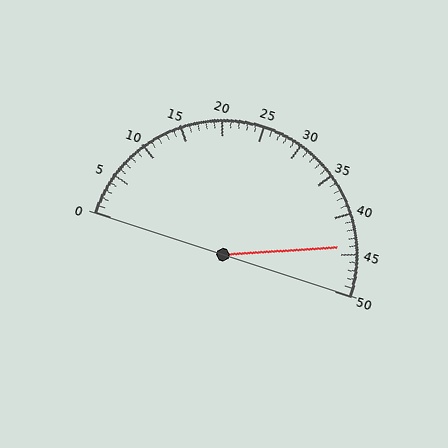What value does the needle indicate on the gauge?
The needle indicates approximately 44.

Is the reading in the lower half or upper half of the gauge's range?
The reading is in the upper half of the range (0 to 50).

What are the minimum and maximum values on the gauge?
The gauge ranges from 0 to 50.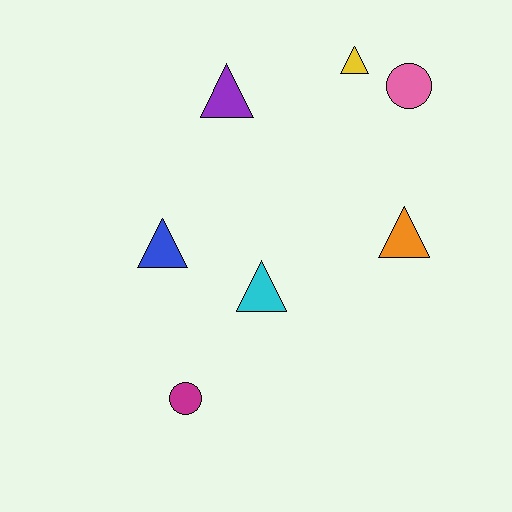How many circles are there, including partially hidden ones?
There are 2 circles.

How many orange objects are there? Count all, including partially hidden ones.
There is 1 orange object.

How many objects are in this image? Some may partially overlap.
There are 7 objects.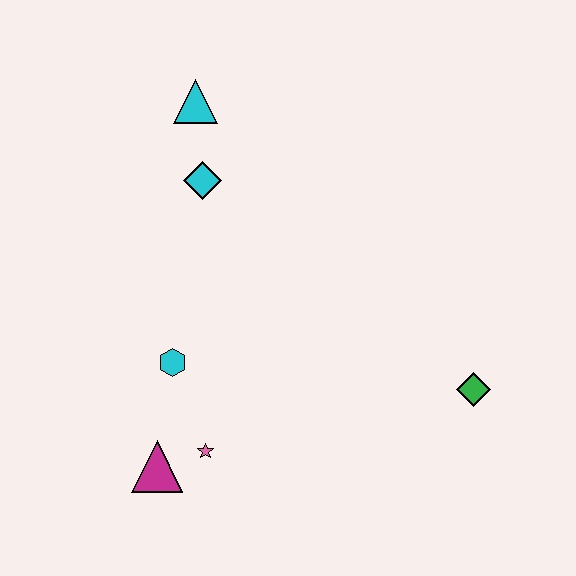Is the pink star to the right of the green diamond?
No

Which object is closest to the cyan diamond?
The cyan triangle is closest to the cyan diamond.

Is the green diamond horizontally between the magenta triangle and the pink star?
No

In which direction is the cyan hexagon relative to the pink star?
The cyan hexagon is above the pink star.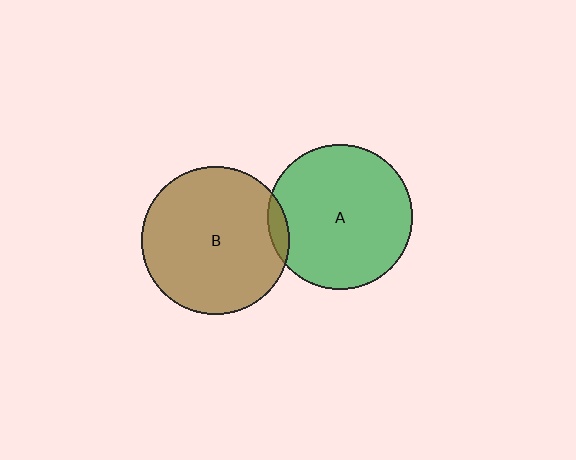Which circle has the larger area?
Circle B (brown).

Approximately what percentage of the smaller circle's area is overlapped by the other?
Approximately 5%.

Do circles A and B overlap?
Yes.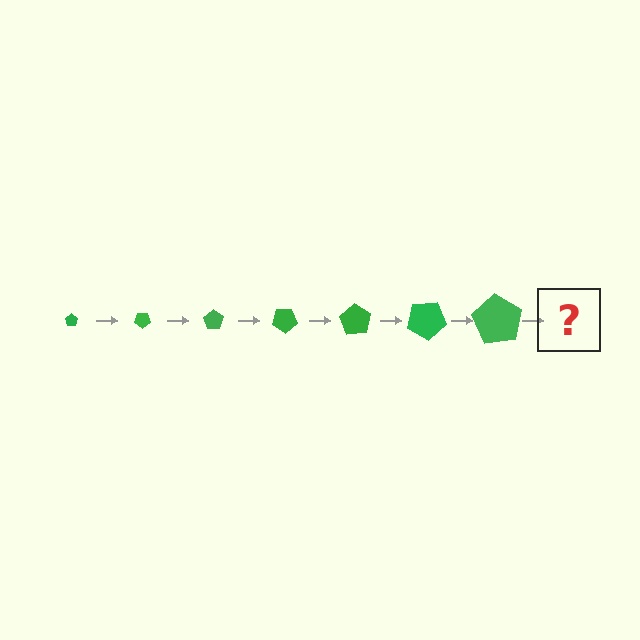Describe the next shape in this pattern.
It should be a pentagon, larger than the previous one and rotated 245 degrees from the start.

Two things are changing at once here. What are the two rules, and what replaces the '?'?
The two rules are that the pentagon grows larger each step and it rotates 35 degrees each step. The '?' should be a pentagon, larger than the previous one and rotated 245 degrees from the start.